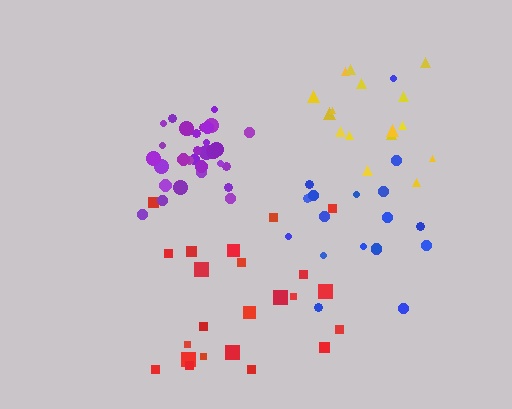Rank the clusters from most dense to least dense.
purple, blue, yellow, red.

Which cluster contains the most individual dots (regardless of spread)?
Purple (33).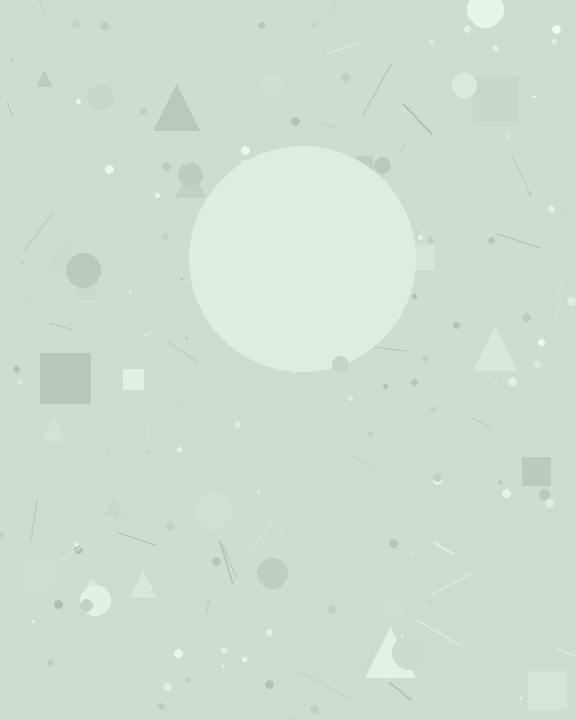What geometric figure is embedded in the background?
A circle is embedded in the background.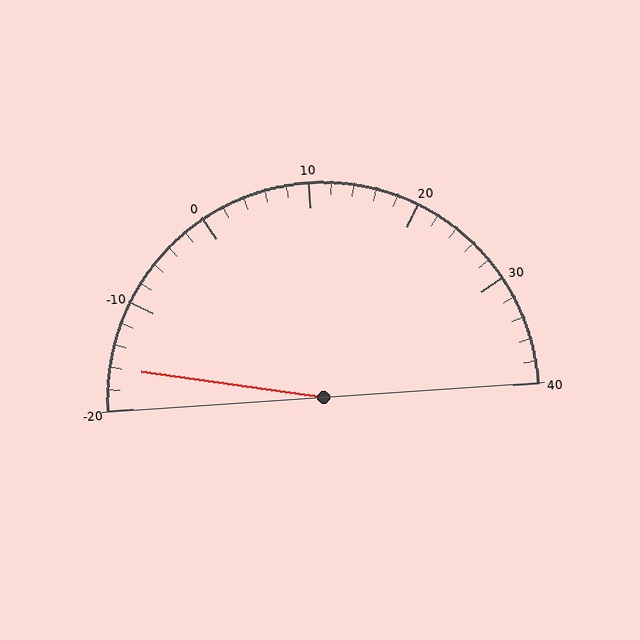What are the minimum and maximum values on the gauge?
The gauge ranges from -20 to 40.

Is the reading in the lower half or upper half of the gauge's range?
The reading is in the lower half of the range (-20 to 40).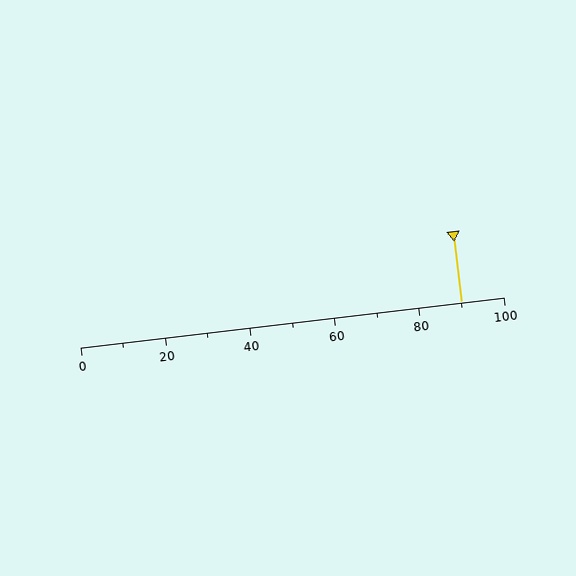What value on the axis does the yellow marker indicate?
The marker indicates approximately 90.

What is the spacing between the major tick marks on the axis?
The major ticks are spaced 20 apart.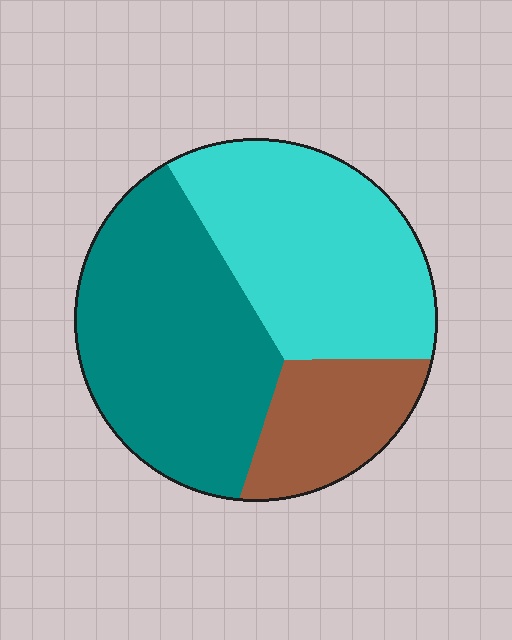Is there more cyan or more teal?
Teal.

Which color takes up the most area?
Teal, at roughly 45%.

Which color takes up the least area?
Brown, at roughly 15%.